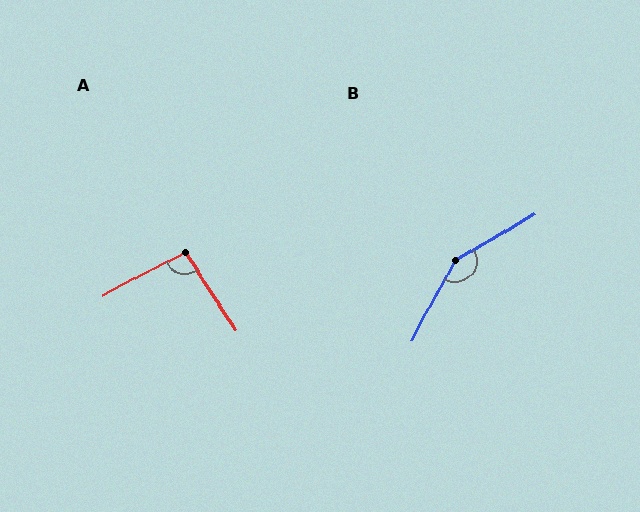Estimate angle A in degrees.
Approximately 95 degrees.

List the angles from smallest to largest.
A (95°), B (149°).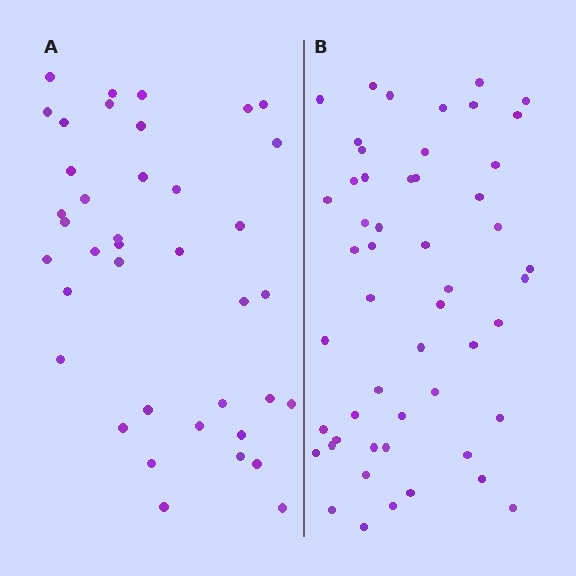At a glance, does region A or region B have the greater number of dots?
Region B (the right region) has more dots.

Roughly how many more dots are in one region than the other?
Region B has approximately 15 more dots than region A.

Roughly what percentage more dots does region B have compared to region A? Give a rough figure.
About 35% more.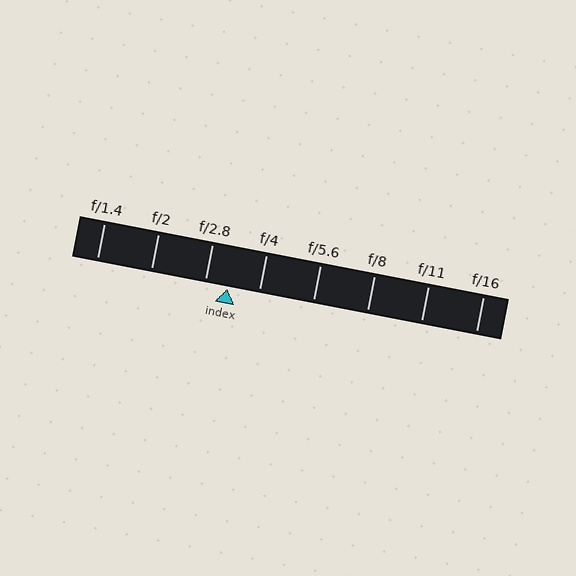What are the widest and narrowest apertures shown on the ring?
The widest aperture shown is f/1.4 and the narrowest is f/16.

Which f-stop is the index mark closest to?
The index mark is closest to f/2.8.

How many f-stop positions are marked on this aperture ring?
There are 8 f-stop positions marked.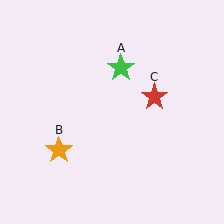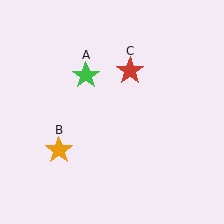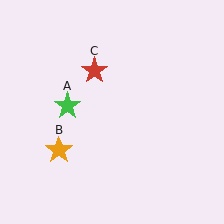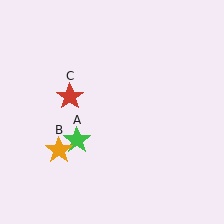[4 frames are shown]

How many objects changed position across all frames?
2 objects changed position: green star (object A), red star (object C).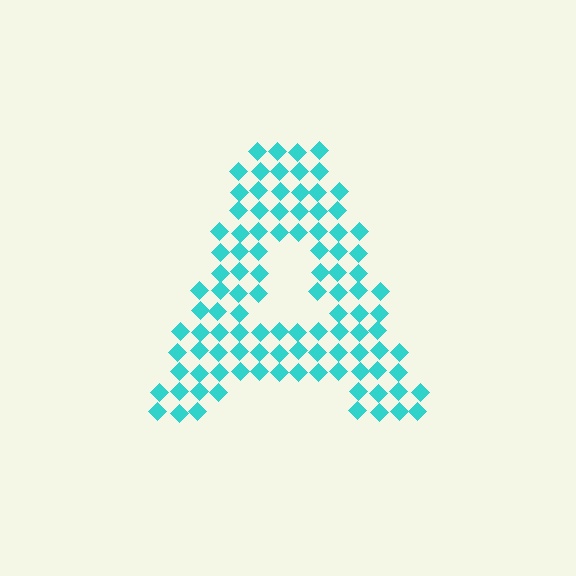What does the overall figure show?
The overall figure shows the letter A.